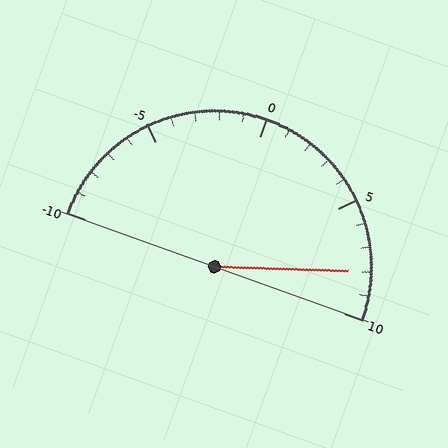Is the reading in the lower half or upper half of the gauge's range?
The reading is in the upper half of the range (-10 to 10).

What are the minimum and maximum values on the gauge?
The gauge ranges from -10 to 10.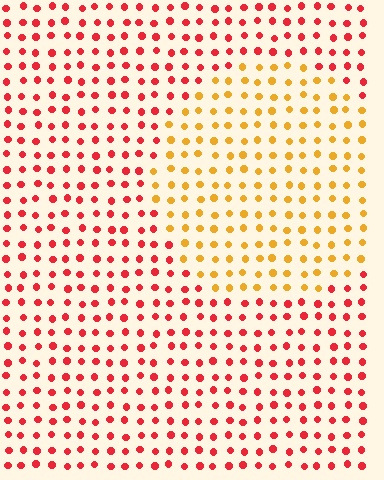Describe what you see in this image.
The image is filled with small red elements in a uniform arrangement. A circle-shaped region is visible where the elements are tinted to a slightly different hue, forming a subtle color boundary.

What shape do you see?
I see a circle.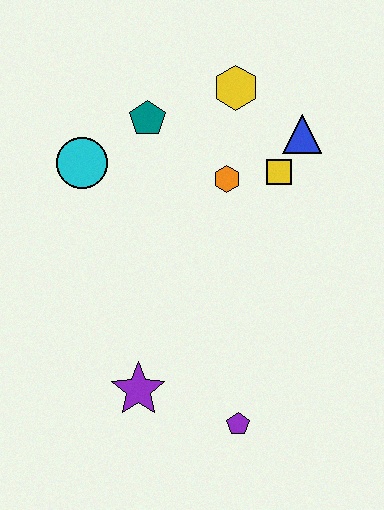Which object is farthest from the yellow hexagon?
The purple pentagon is farthest from the yellow hexagon.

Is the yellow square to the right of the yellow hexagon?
Yes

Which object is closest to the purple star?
The purple pentagon is closest to the purple star.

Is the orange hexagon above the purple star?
Yes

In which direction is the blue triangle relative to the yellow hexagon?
The blue triangle is to the right of the yellow hexagon.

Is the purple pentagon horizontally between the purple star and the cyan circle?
No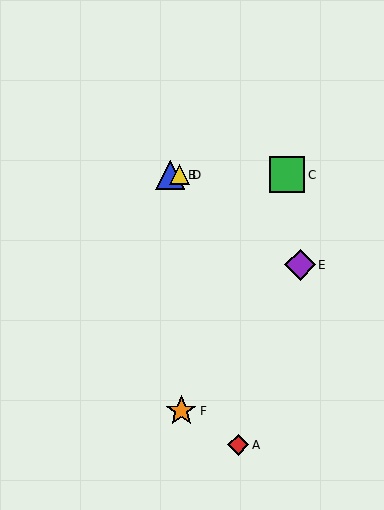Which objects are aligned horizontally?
Objects B, C, D are aligned horizontally.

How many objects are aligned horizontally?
3 objects (B, C, D) are aligned horizontally.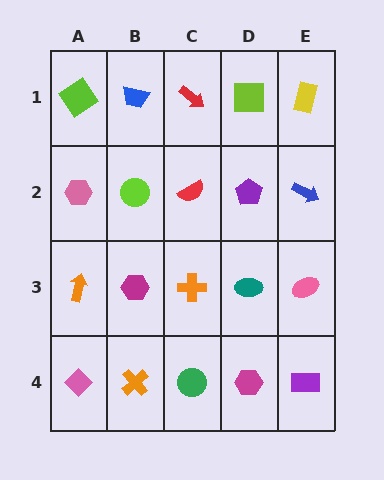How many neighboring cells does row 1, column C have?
3.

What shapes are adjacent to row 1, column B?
A lime circle (row 2, column B), a lime diamond (row 1, column A), a red arrow (row 1, column C).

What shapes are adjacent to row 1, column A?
A pink hexagon (row 2, column A), a blue trapezoid (row 1, column B).